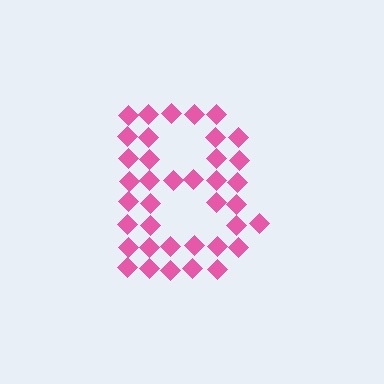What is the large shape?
The large shape is the letter B.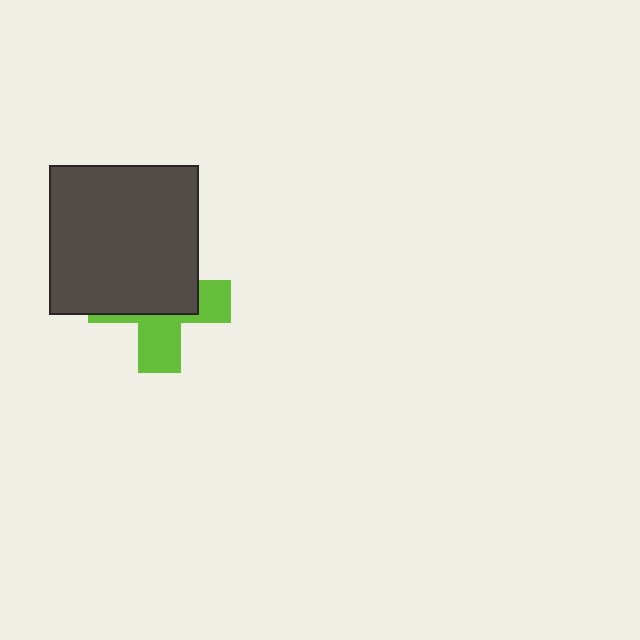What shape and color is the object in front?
The object in front is a dark gray square.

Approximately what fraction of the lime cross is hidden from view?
Roughly 58% of the lime cross is hidden behind the dark gray square.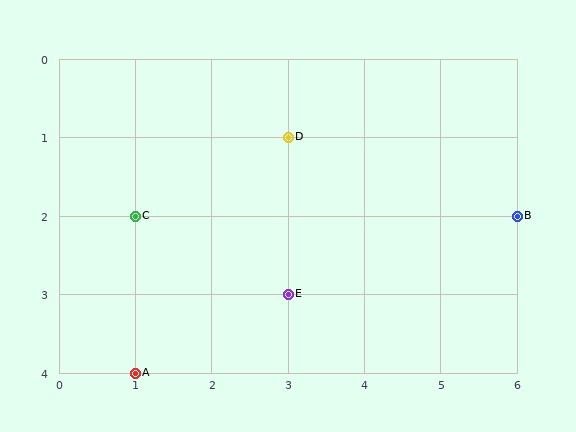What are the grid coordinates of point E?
Point E is at grid coordinates (3, 3).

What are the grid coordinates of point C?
Point C is at grid coordinates (1, 2).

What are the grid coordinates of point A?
Point A is at grid coordinates (1, 4).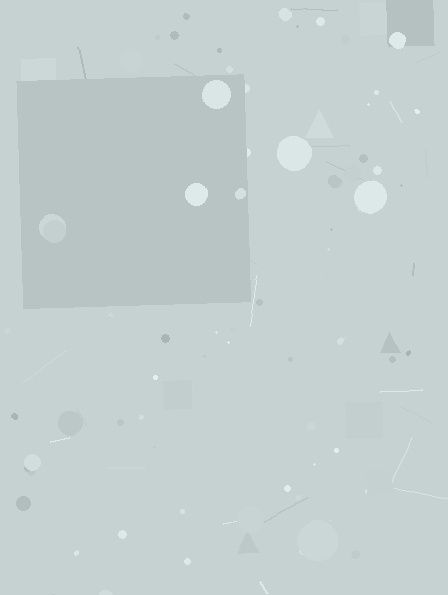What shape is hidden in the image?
A square is hidden in the image.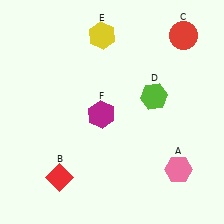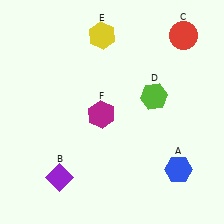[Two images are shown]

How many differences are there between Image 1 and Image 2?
There are 2 differences between the two images.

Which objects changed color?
A changed from pink to blue. B changed from red to purple.